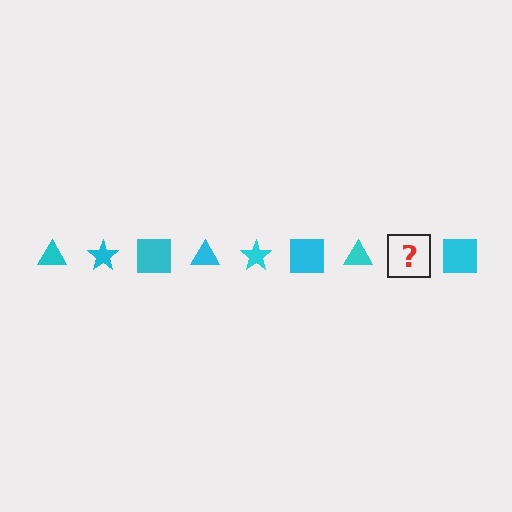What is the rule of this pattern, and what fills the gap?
The rule is that the pattern cycles through triangle, star, square shapes in cyan. The gap should be filled with a cyan star.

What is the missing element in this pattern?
The missing element is a cyan star.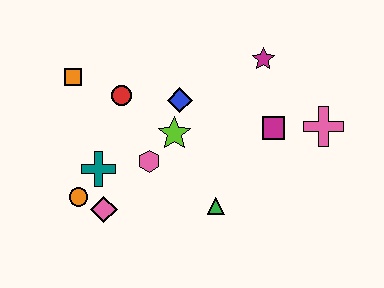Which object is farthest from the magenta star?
The orange circle is farthest from the magenta star.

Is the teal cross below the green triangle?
No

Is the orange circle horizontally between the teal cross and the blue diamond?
No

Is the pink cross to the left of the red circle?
No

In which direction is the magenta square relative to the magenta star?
The magenta square is below the magenta star.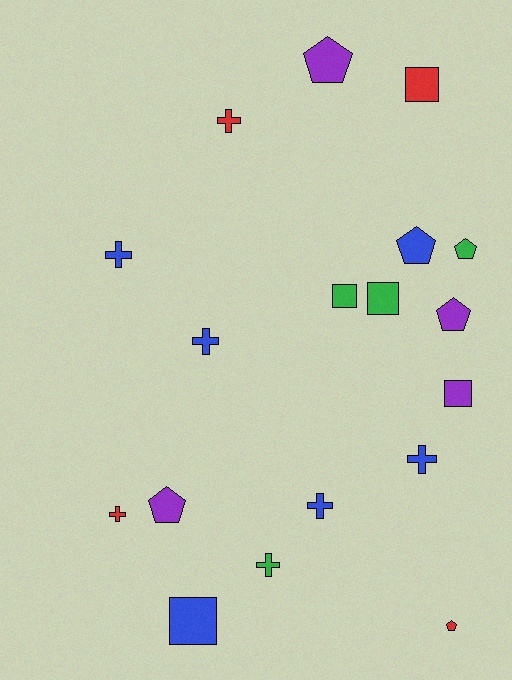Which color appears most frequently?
Blue, with 6 objects.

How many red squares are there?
There is 1 red square.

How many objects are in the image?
There are 18 objects.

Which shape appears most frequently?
Cross, with 7 objects.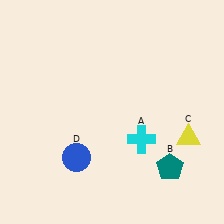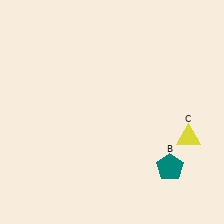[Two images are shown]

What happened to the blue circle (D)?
The blue circle (D) was removed in Image 2. It was in the bottom-left area of Image 1.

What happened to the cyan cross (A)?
The cyan cross (A) was removed in Image 2. It was in the bottom-right area of Image 1.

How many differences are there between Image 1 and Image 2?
There are 2 differences between the two images.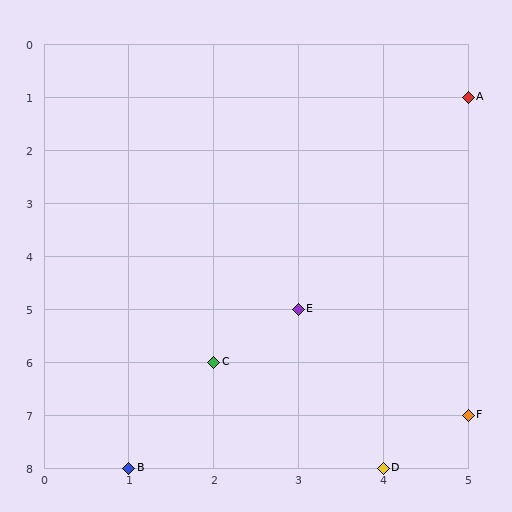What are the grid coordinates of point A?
Point A is at grid coordinates (5, 1).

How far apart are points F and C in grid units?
Points F and C are 3 columns and 1 row apart (about 3.2 grid units diagonally).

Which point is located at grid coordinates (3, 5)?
Point E is at (3, 5).